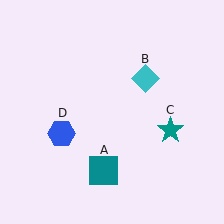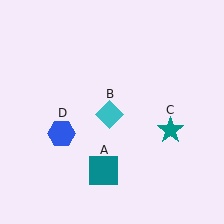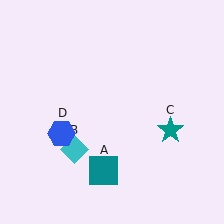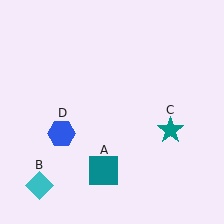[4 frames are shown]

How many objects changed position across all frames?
1 object changed position: cyan diamond (object B).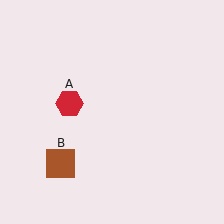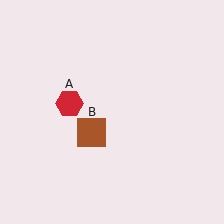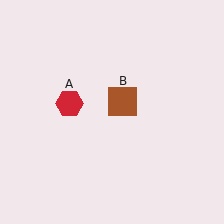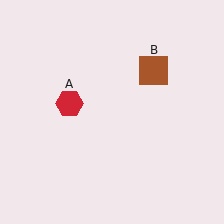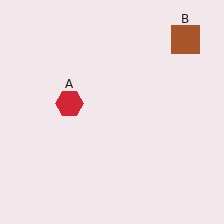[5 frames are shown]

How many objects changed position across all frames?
1 object changed position: brown square (object B).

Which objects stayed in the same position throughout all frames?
Red hexagon (object A) remained stationary.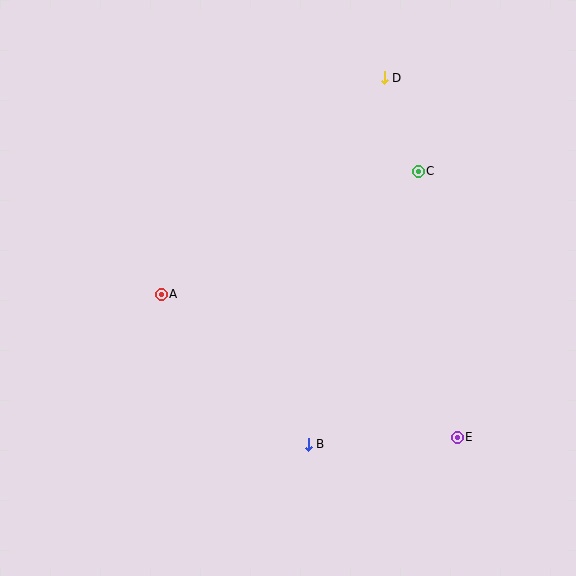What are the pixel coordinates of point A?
Point A is at (161, 294).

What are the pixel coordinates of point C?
Point C is at (418, 171).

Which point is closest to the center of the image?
Point A at (161, 294) is closest to the center.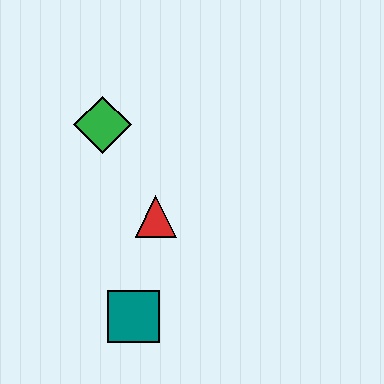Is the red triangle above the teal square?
Yes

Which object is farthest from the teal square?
The green diamond is farthest from the teal square.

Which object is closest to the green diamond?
The red triangle is closest to the green diamond.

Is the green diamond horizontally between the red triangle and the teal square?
No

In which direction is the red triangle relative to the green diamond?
The red triangle is below the green diamond.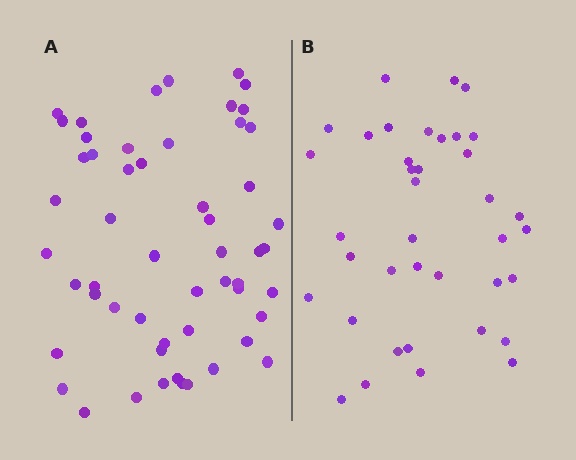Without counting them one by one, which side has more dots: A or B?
Region A (the left region) has more dots.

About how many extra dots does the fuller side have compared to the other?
Region A has approximately 15 more dots than region B.